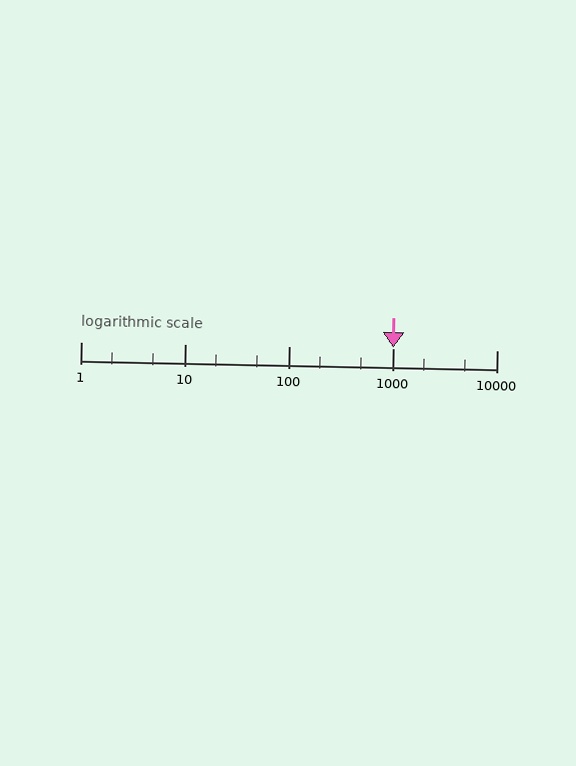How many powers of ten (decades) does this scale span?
The scale spans 4 decades, from 1 to 10000.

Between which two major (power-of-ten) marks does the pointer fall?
The pointer is between 1000 and 10000.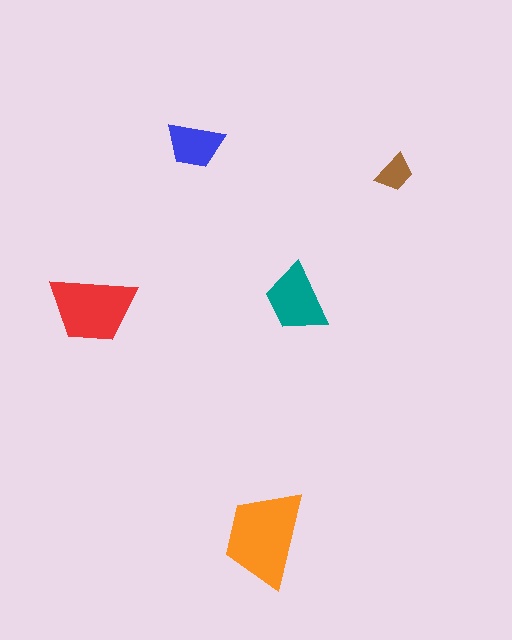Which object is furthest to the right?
The brown trapezoid is rightmost.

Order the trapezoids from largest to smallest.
the orange one, the red one, the teal one, the blue one, the brown one.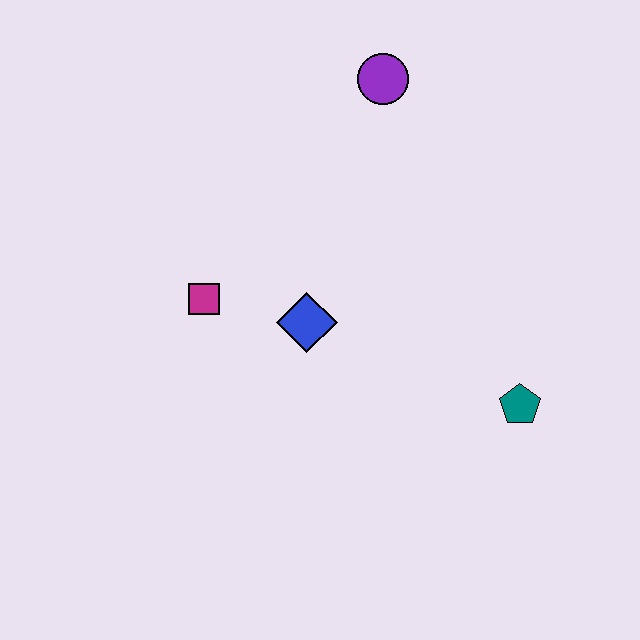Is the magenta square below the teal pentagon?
No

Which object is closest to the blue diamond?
The magenta square is closest to the blue diamond.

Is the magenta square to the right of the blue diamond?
No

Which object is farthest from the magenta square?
The teal pentagon is farthest from the magenta square.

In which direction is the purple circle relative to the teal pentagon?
The purple circle is above the teal pentagon.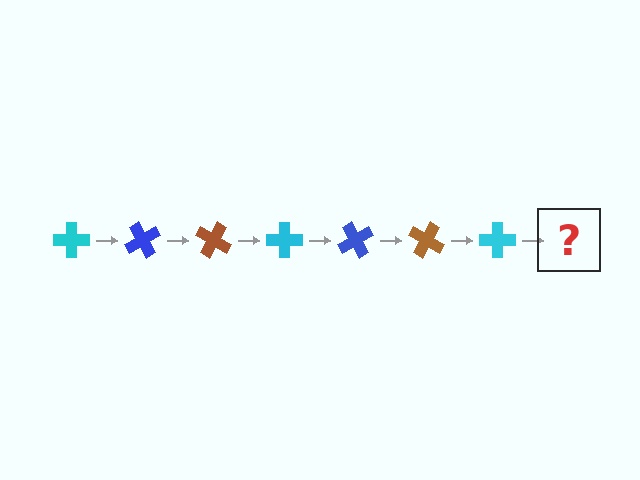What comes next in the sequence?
The next element should be a blue cross, rotated 420 degrees from the start.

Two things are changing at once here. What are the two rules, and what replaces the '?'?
The two rules are that it rotates 60 degrees each step and the color cycles through cyan, blue, and brown. The '?' should be a blue cross, rotated 420 degrees from the start.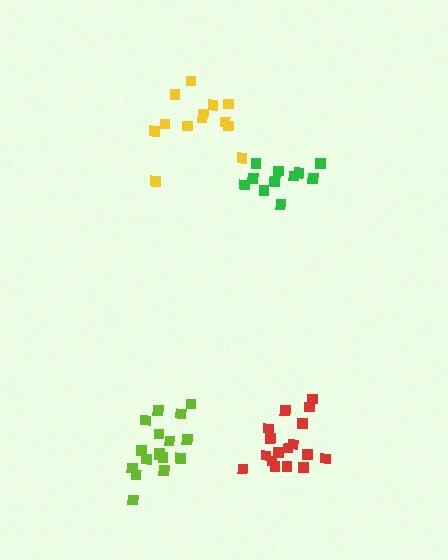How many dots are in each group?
Group 1: 17 dots, Group 2: 13 dots, Group 3: 17 dots, Group 4: 11 dots (58 total).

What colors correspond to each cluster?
The clusters are colored: lime, yellow, red, green.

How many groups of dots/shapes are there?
There are 4 groups.